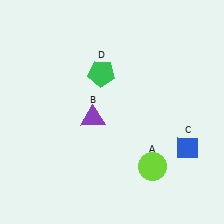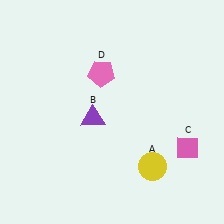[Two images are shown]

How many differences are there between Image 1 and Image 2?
There are 3 differences between the two images.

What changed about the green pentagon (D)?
In Image 1, D is green. In Image 2, it changed to pink.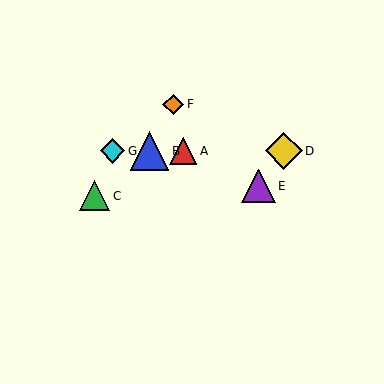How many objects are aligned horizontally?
4 objects (A, B, D, G) are aligned horizontally.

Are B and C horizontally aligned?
No, B is at y≈151 and C is at y≈196.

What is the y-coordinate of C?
Object C is at y≈196.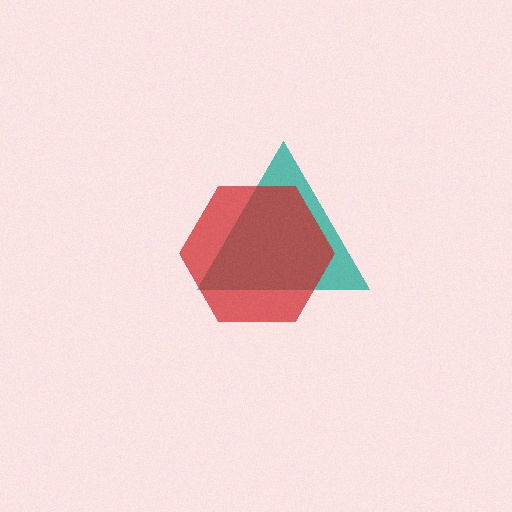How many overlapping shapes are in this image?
There are 2 overlapping shapes in the image.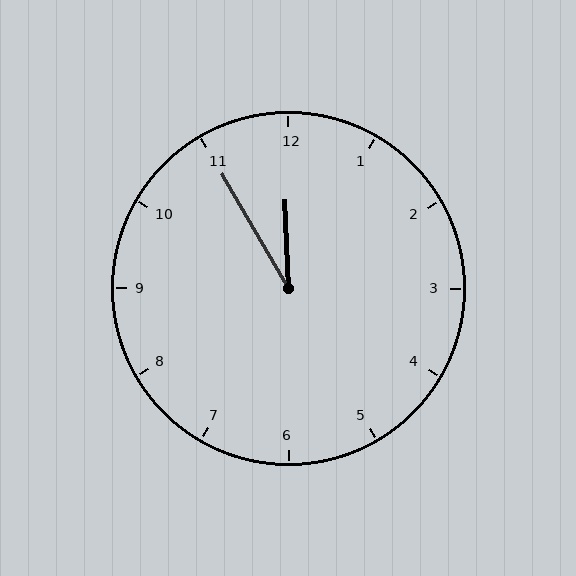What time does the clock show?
11:55.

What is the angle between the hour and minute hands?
Approximately 28 degrees.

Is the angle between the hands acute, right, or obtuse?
It is acute.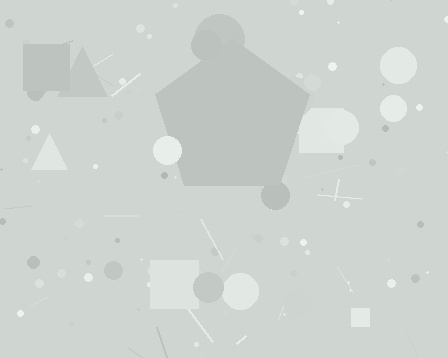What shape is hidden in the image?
A pentagon is hidden in the image.